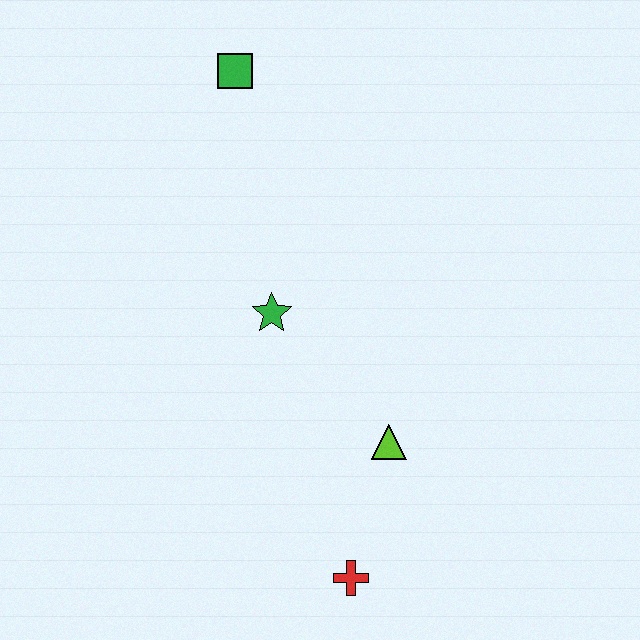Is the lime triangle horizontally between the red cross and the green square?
No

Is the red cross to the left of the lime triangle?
Yes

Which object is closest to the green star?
The lime triangle is closest to the green star.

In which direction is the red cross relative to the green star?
The red cross is below the green star.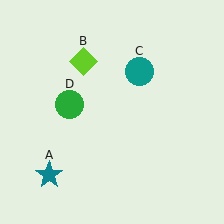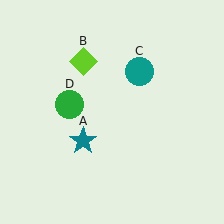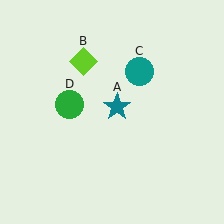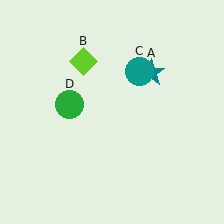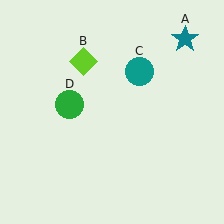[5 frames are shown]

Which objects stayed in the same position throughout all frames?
Lime diamond (object B) and teal circle (object C) and green circle (object D) remained stationary.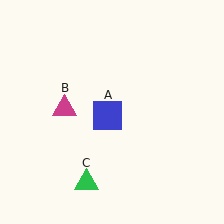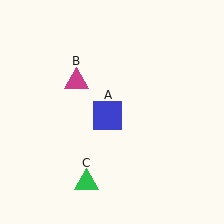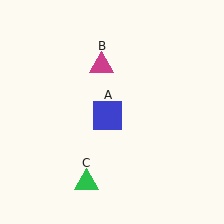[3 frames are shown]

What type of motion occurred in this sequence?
The magenta triangle (object B) rotated clockwise around the center of the scene.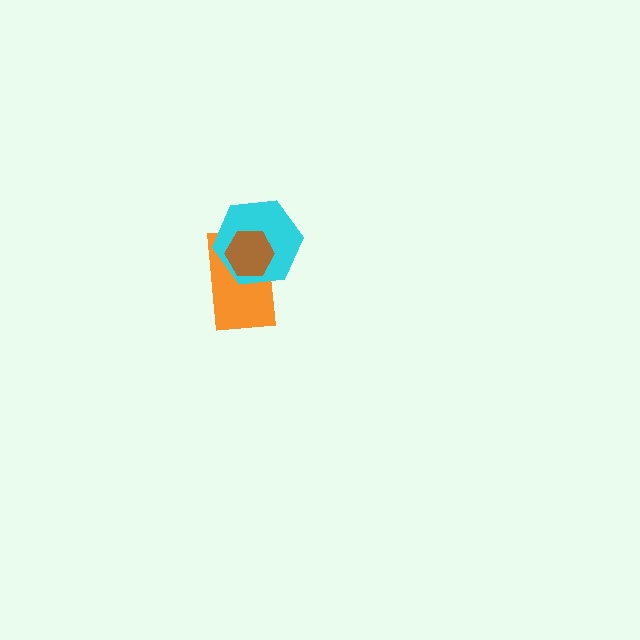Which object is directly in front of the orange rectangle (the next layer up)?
The cyan hexagon is directly in front of the orange rectangle.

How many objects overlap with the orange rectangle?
2 objects overlap with the orange rectangle.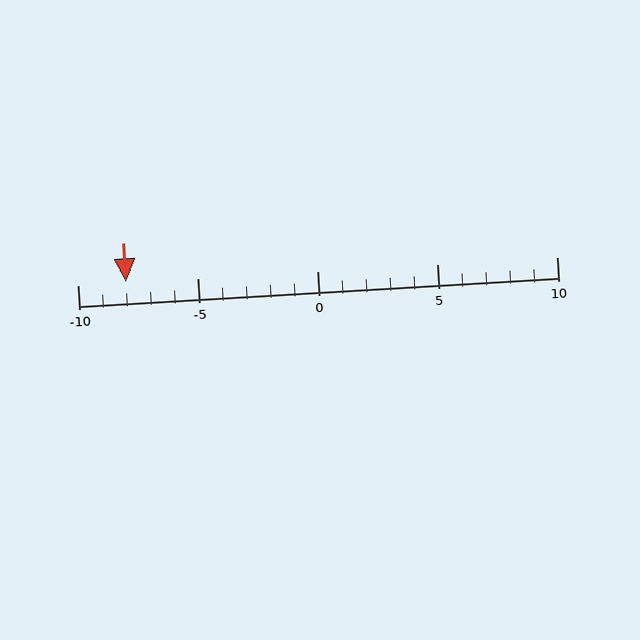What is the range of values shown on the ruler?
The ruler shows values from -10 to 10.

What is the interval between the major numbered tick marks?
The major tick marks are spaced 5 units apart.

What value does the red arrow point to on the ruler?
The red arrow points to approximately -8.